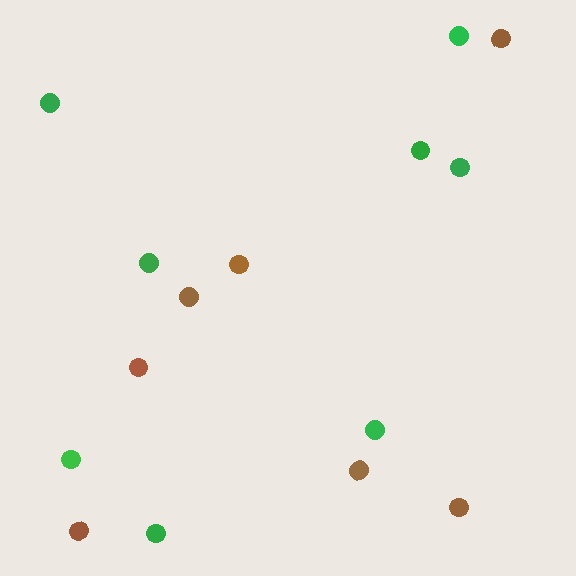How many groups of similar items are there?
There are 2 groups: one group of brown circles (7) and one group of green circles (8).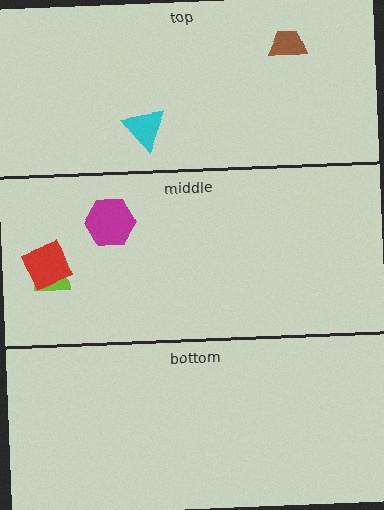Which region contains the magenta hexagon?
The middle region.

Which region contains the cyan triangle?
The top region.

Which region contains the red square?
The middle region.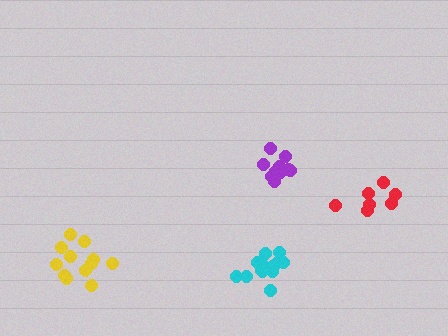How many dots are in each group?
Group 1: 7 dots, Group 2: 12 dots, Group 3: 10 dots, Group 4: 13 dots (42 total).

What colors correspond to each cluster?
The clusters are colored: red, yellow, purple, cyan.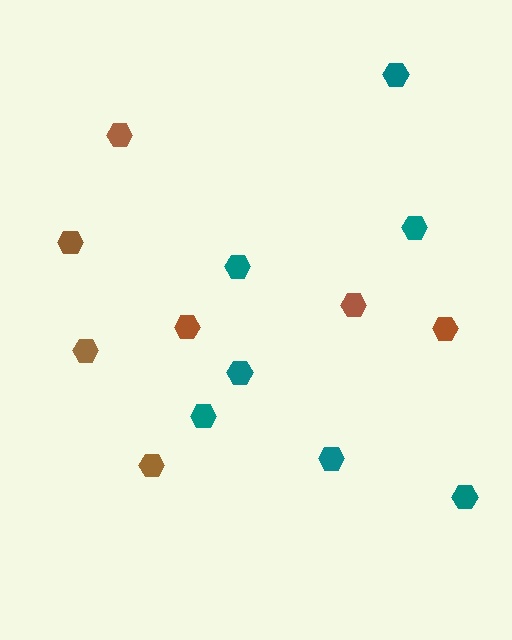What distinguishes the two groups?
There are 2 groups: one group of teal hexagons (7) and one group of brown hexagons (7).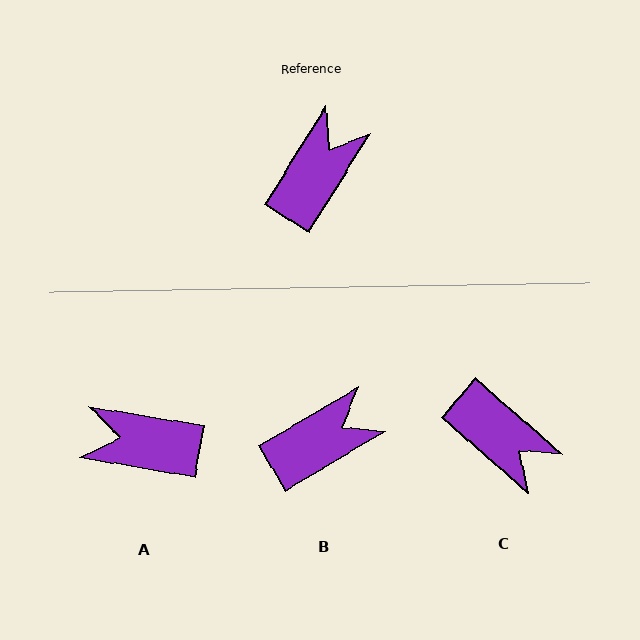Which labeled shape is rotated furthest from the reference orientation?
A, about 112 degrees away.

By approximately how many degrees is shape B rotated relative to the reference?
Approximately 28 degrees clockwise.